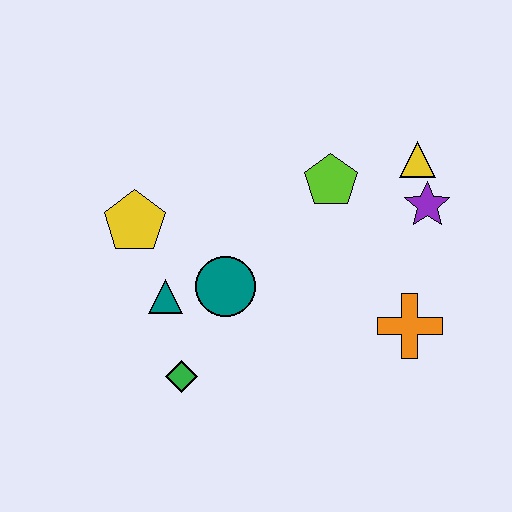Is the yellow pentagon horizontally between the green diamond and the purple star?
No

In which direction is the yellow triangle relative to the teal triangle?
The yellow triangle is to the right of the teal triangle.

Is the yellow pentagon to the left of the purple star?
Yes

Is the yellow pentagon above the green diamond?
Yes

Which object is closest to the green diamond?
The teal triangle is closest to the green diamond.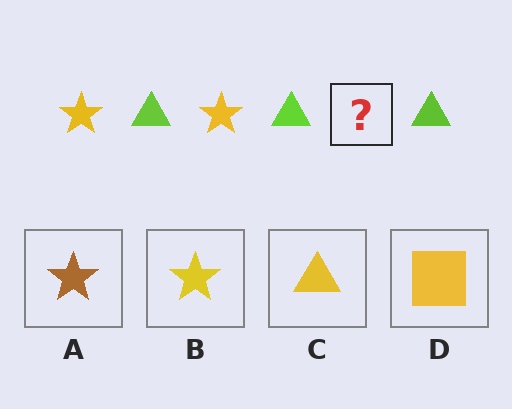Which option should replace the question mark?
Option B.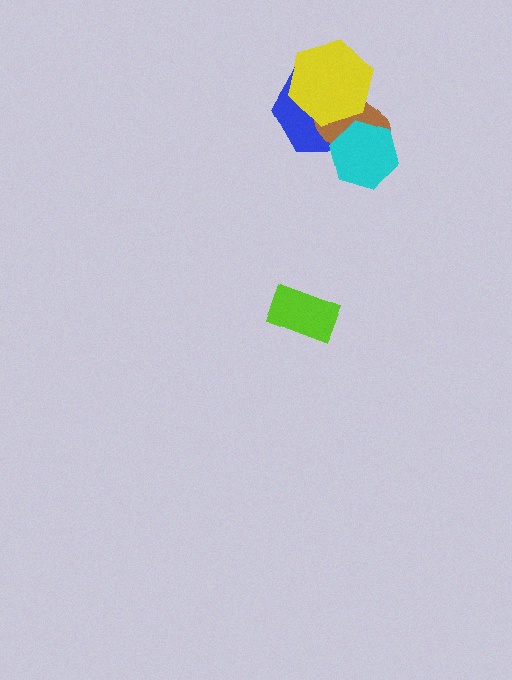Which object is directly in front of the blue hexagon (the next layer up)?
The brown ellipse is directly in front of the blue hexagon.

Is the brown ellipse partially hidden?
Yes, it is partially covered by another shape.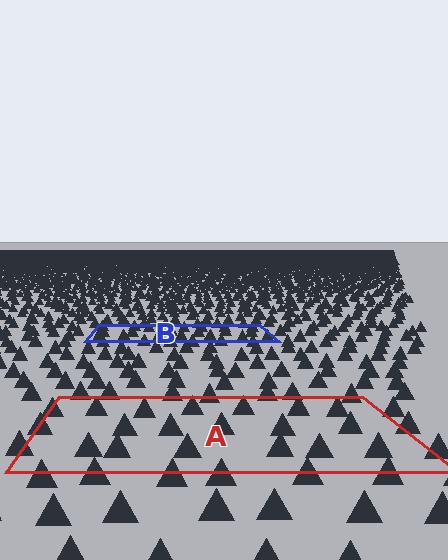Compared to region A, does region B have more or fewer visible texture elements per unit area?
Region B has more texture elements per unit area — they are packed more densely because it is farther away.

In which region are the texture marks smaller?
The texture marks are smaller in region B, because it is farther away.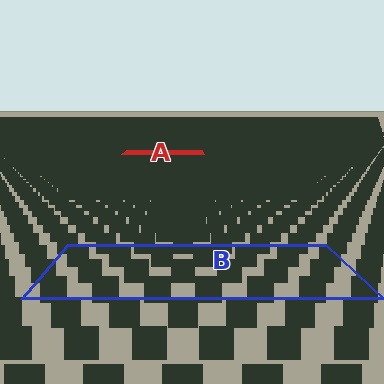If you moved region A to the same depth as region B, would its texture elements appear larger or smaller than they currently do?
They would appear larger. At a closer depth, the same texture elements are projected at a bigger on-screen size.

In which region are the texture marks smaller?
The texture marks are smaller in region A, because it is farther away.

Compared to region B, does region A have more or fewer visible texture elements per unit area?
Region A has more texture elements per unit area — they are packed more densely because it is farther away.